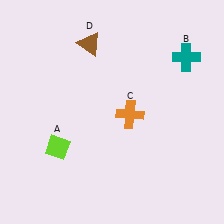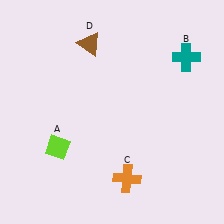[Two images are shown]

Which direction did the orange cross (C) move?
The orange cross (C) moved down.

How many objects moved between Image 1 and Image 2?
1 object moved between the two images.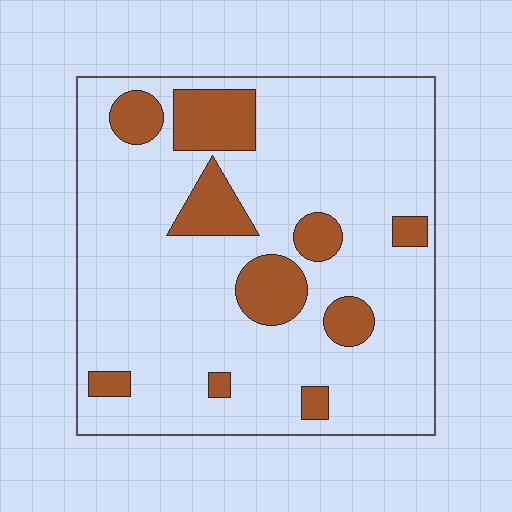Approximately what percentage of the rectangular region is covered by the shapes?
Approximately 20%.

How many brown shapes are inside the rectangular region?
10.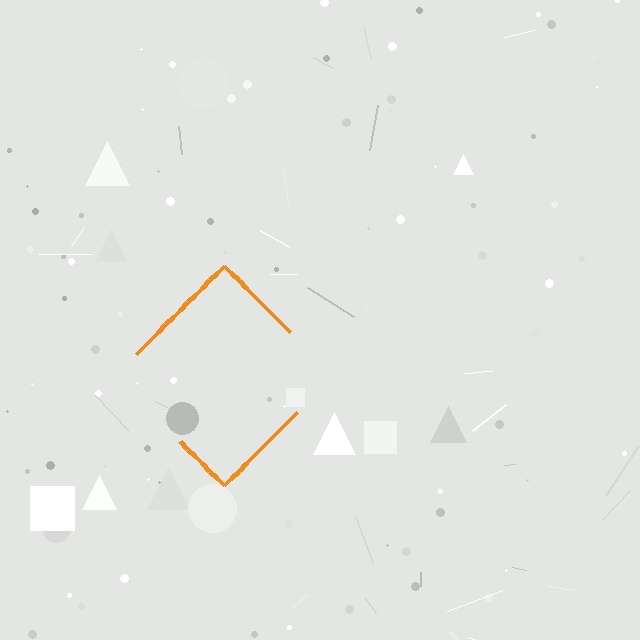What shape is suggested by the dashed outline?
The dashed outline suggests a diamond.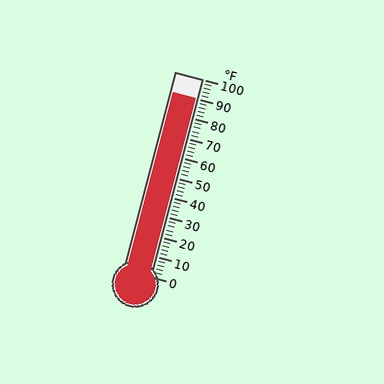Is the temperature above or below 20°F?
The temperature is above 20°F.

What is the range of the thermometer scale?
The thermometer scale ranges from 0°F to 100°F.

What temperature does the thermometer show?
The thermometer shows approximately 90°F.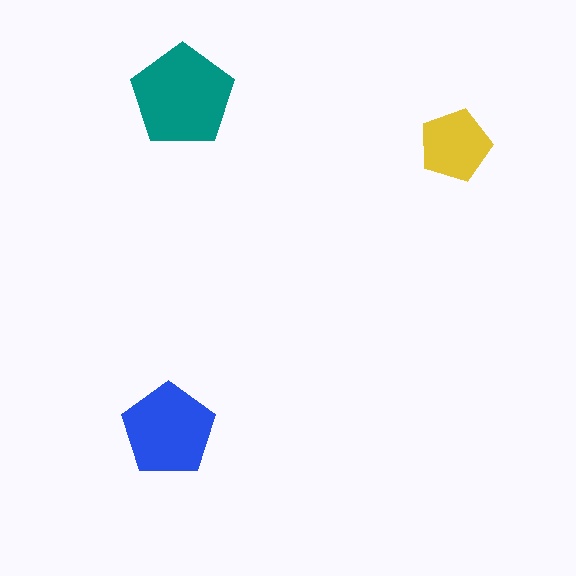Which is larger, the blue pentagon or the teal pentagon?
The teal one.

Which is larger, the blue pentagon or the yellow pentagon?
The blue one.